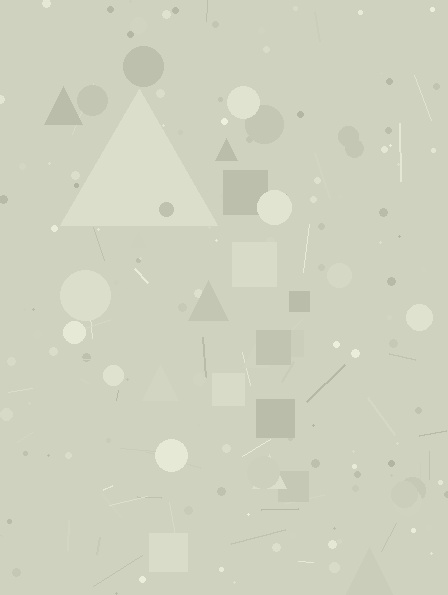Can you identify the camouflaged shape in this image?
The camouflaged shape is a triangle.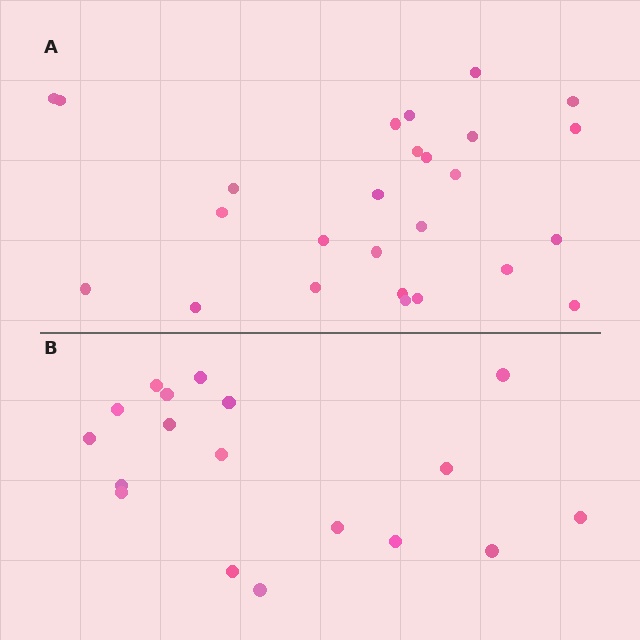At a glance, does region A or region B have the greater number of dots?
Region A (the top region) has more dots.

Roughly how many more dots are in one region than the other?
Region A has roughly 8 or so more dots than region B.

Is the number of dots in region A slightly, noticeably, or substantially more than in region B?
Region A has noticeably more, but not dramatically so. The ratio is roughly 1.4 to 1.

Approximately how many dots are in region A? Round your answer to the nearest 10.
About 30 dots. (The exact count is 26, which rounds to 30.)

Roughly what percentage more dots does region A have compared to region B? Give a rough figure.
About 45% more.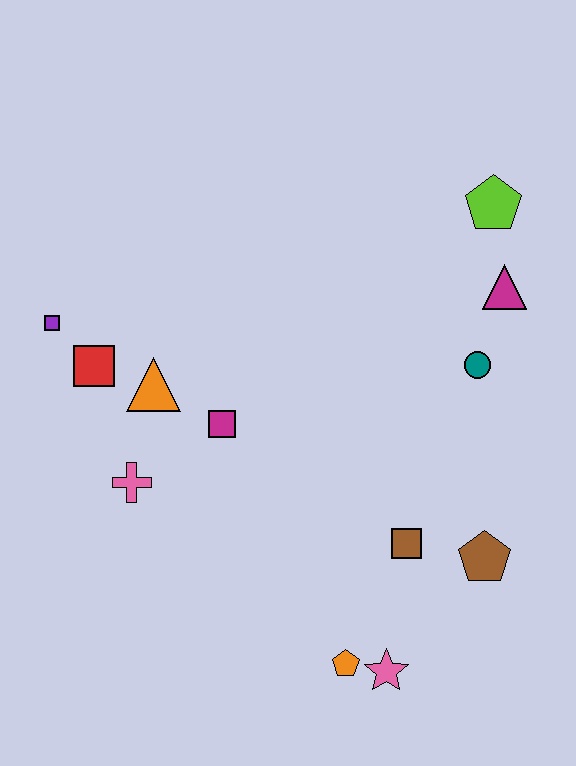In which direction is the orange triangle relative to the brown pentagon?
The orange triangle is to the left of the brown pentagon.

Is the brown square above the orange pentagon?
Yes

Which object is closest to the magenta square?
The orange triangle is closest to the magenta square.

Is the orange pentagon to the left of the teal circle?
Yes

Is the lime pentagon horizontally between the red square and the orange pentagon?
No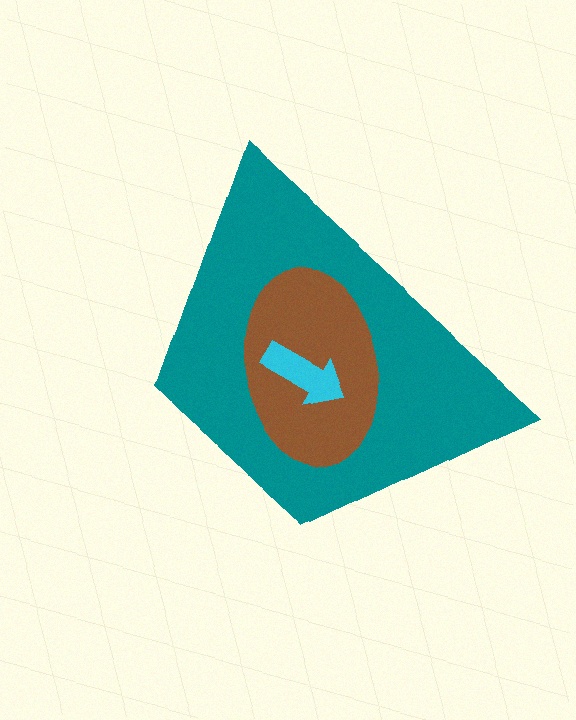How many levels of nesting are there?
3.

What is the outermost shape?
The teal trapezoid.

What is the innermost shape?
The cyan arrow.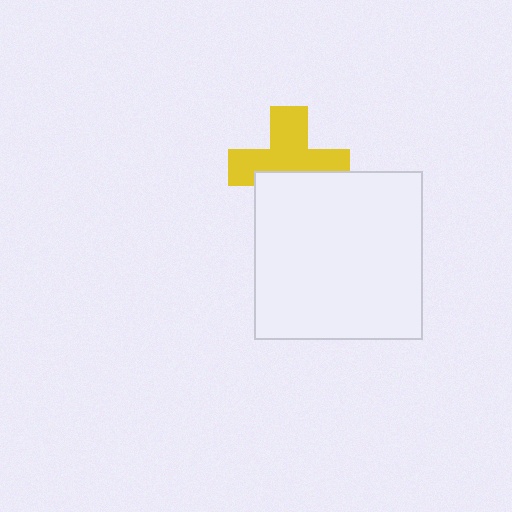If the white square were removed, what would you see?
You would see the complete yellow cross.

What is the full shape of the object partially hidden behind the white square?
The partially hidden object is a yellow cross.